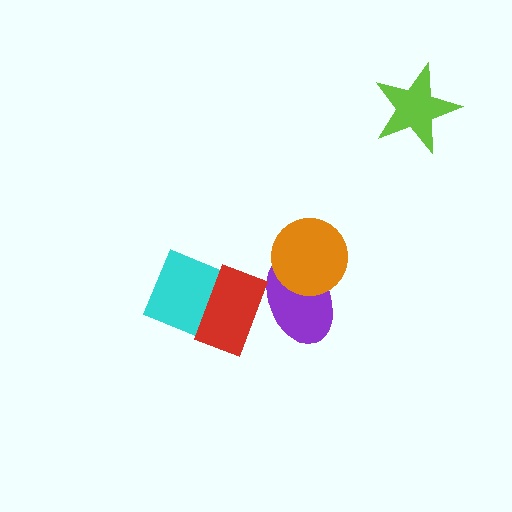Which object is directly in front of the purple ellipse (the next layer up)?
The orange circle is directly in front of the purple ellipse.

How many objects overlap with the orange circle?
1 object overlaps with the orange circle.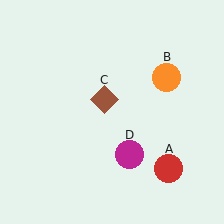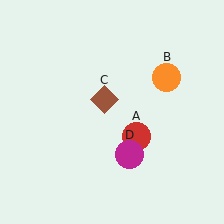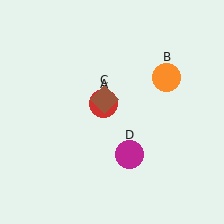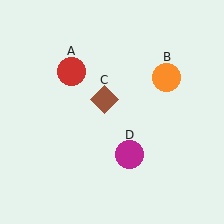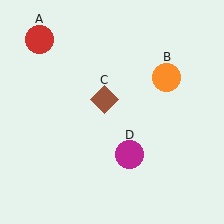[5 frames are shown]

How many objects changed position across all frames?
1 object changed position: red circle (object A).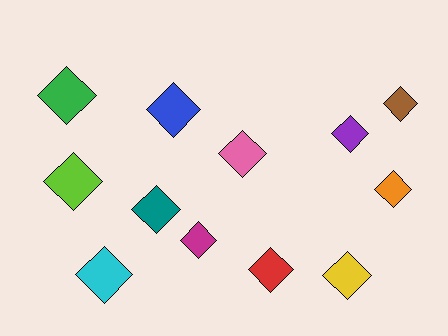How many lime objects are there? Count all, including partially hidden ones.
There is 1 lime object.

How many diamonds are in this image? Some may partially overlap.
There are 12 diamonds.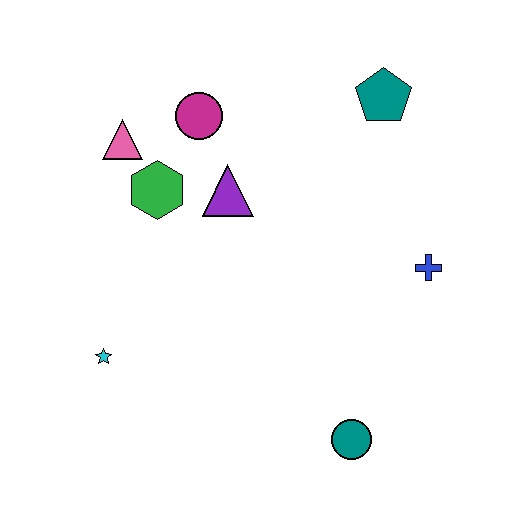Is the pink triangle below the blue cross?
No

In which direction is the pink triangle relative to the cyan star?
The pink triangle is above the cyan star.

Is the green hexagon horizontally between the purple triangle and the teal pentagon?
No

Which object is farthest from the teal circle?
The pink triangle is farthest from the teal circle.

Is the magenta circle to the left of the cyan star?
No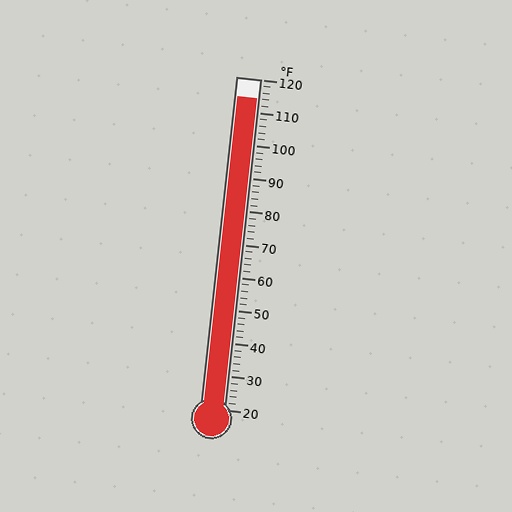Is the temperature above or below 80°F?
The temperature is above 80°F.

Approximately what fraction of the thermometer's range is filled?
The thermometer is filled to approximately 95% of its range.